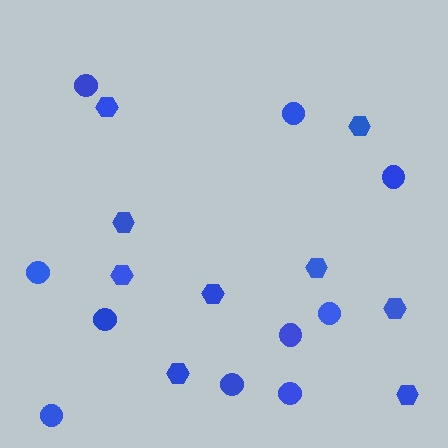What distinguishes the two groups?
There are 2 groups: one group of hexagons (9) and one group of circles (10).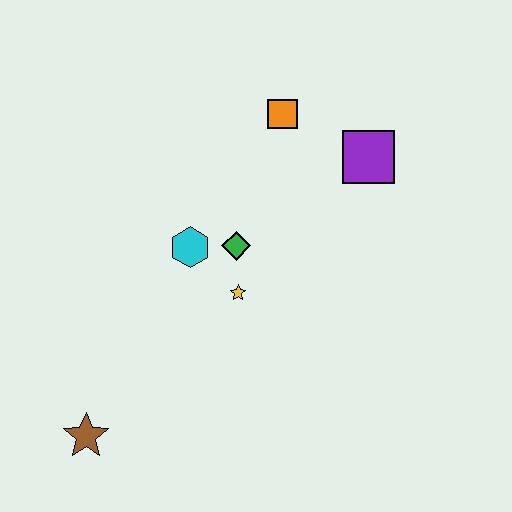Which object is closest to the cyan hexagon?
The green diamond is closest to the cyan hexagon.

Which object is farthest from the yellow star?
The brown star is farthest from the yellow star.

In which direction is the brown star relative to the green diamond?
The brown star is below the green diamond.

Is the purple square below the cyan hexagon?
No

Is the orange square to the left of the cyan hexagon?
No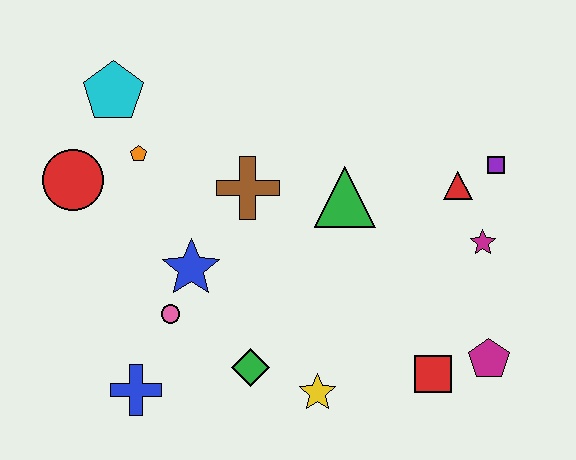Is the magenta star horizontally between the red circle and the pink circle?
No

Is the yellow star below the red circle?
Yes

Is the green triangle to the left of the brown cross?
No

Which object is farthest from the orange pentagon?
The magenta pentagon is farthest from the orange pentagon.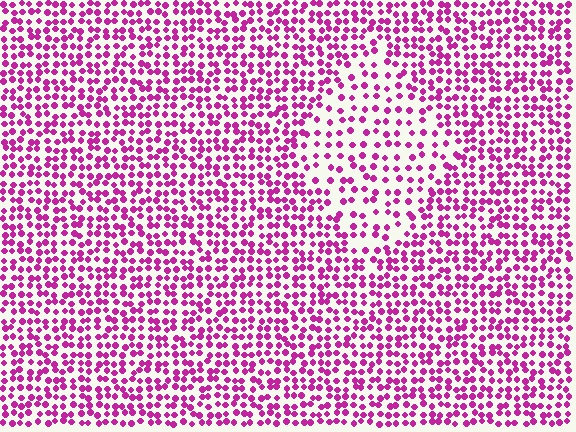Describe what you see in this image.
The image contains small magenta elements arranged at two different densities. A diamond-shaped region is visible where the elements are less densely packed than the surrounding area.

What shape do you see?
I see a diamond.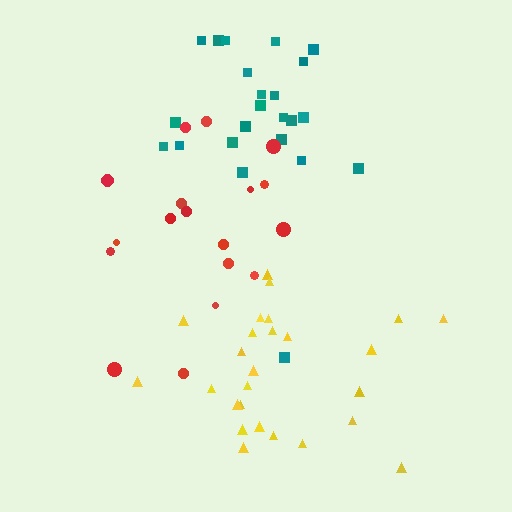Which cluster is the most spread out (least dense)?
Red.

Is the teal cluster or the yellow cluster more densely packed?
Teal.